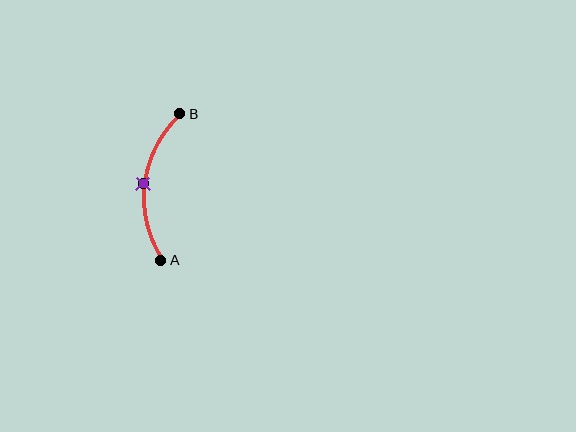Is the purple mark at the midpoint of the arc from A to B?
Yes. The purple mark lies on the arc at equal arc-length from both A and B — it is the arc midpoint.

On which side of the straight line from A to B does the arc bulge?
The arc bulges to the left of the straight line connecting A and B.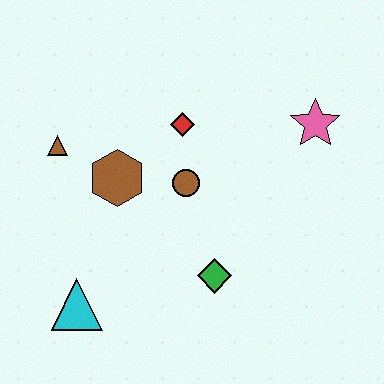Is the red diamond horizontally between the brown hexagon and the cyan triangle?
No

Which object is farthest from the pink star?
The cyan triangle is farthest from the pink star.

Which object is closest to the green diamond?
The brown circle is closest to the green diamond.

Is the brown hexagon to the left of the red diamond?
Yes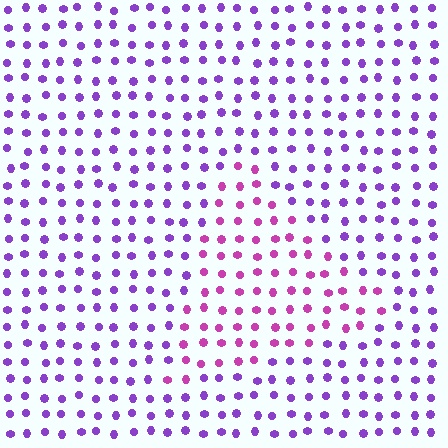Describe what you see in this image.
The image is filled with small purple elements in a uniform arrangement. A triangle-shaped region is visible where the elements are tinted to a slightly different hue, forming a subtle color boundary.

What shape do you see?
I see a triangle.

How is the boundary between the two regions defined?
The boundary is defined purely by a slight shift in hue (about 38 degrees). Spacing, size, and orientation are identical on both sides.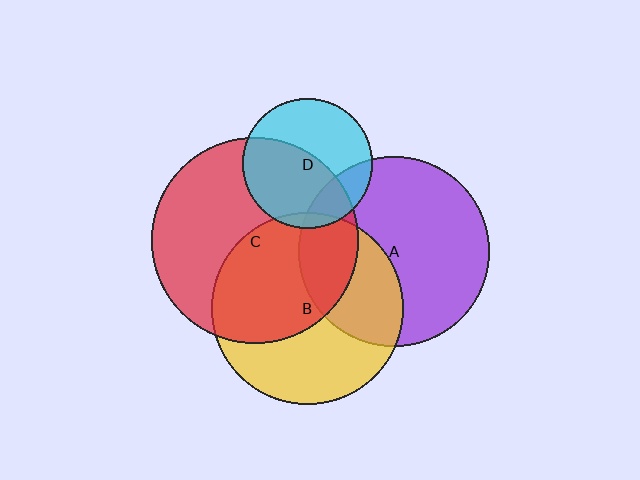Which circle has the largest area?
Circle C (red).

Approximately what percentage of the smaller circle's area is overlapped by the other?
Approximately 5%.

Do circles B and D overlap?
Yes.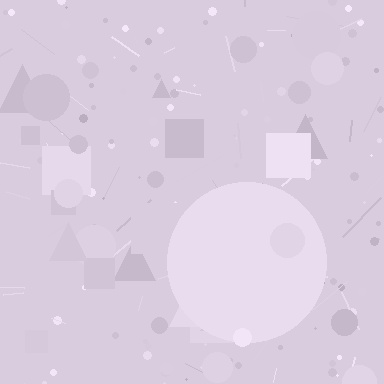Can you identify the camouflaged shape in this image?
The camouflaged shape is a circle.